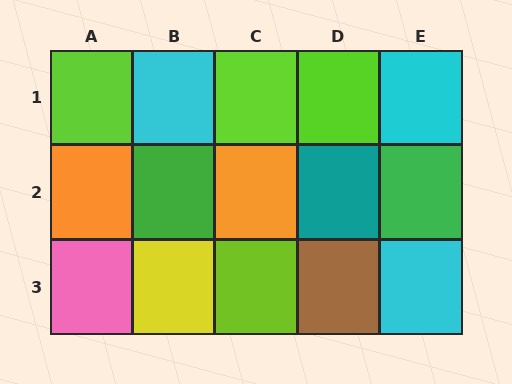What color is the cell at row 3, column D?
Brown.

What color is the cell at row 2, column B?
Green.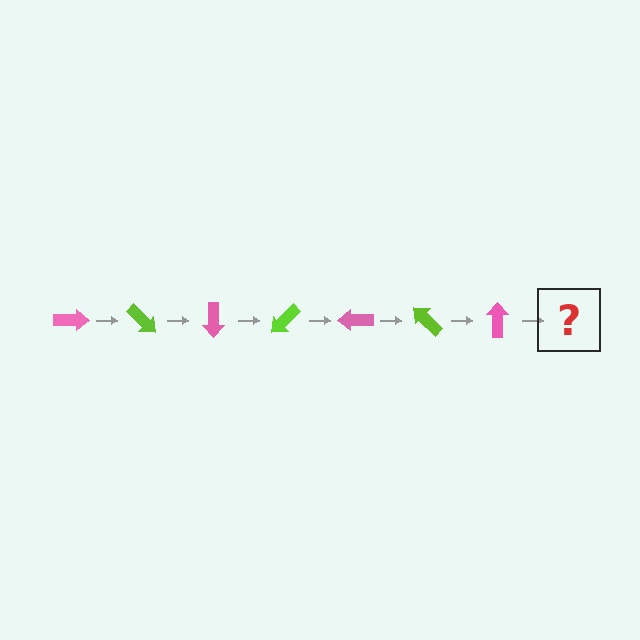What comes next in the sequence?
The next element should be a lime arrow, rotated 315 degrees from the start.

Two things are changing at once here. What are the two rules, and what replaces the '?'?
The two rules are that it rotates 45 degrees each step and the color cycles through pink and lime. The '?' should be a lime arrow, rotated 315 degrees from the start.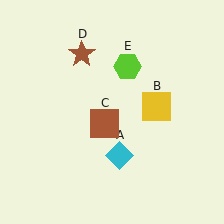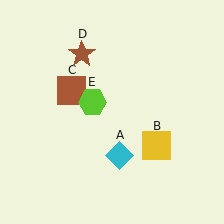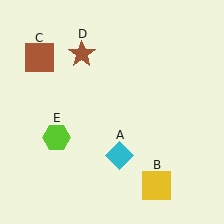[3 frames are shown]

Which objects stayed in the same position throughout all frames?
Cyan diamond (object A) and brown star (object D) remained stationary.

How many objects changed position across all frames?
3 objects changed position: yellow square (object B), brown square (object C), lime hexagon (object E).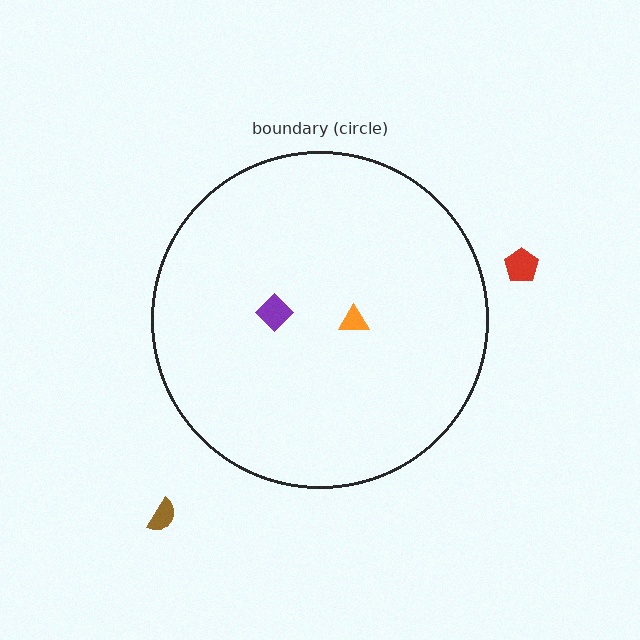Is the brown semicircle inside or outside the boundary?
Outside.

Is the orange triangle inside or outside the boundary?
Inside.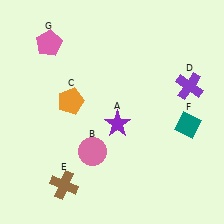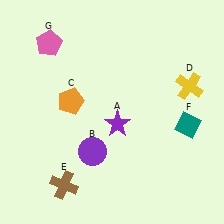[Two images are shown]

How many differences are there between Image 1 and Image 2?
There are 2 differences between the two images.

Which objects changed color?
B changed from pink to purple. D changed from purple to yellow.